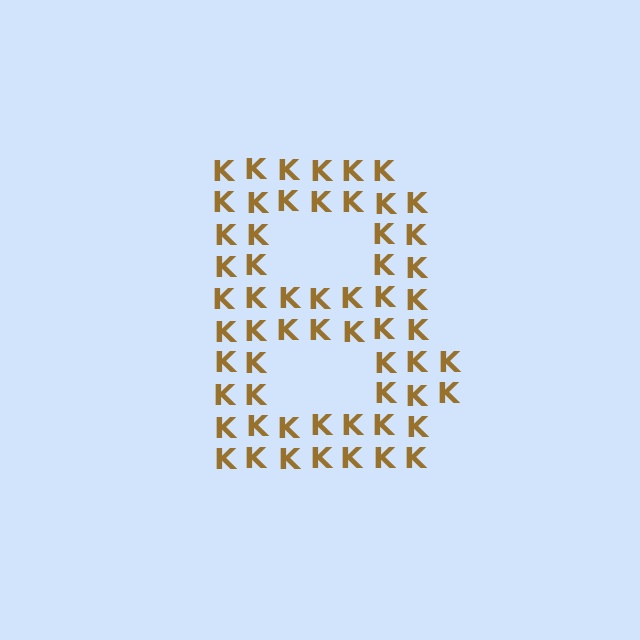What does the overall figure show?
The overall figure shows the letter B.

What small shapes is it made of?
It is made of small letter K's.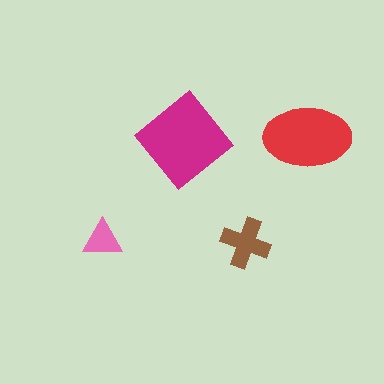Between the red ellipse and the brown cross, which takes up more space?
The red ellipse.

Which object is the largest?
The magenta diamond.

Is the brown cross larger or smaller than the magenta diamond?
Smaller.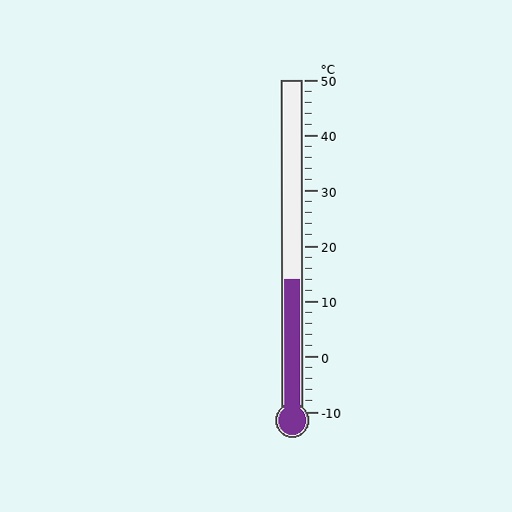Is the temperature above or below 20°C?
The temperature is below 20°C.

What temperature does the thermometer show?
The thermometer shows approximately 14°C.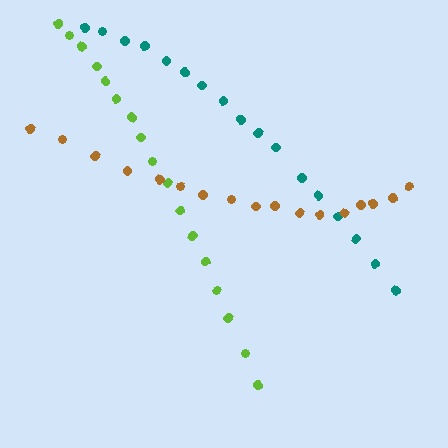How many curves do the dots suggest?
There are 3 distinct paths.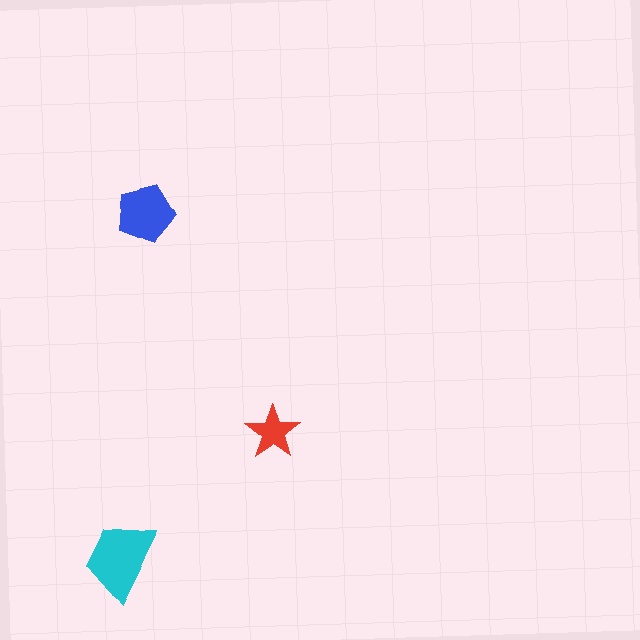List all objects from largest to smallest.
The cyan trapezoid, the blue pentagon, the red star.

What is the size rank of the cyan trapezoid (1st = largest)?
1st.